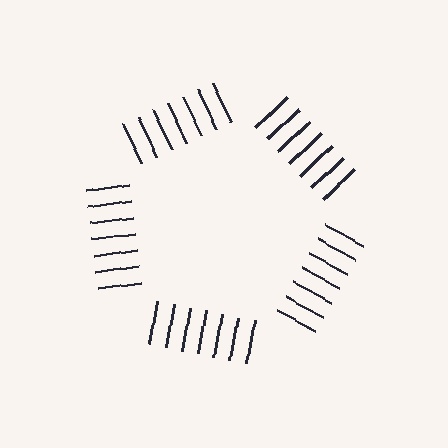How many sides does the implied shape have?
5 sides — the line-ends trace a pentagon.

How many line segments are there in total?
35 — 7 along each of the 5 edges.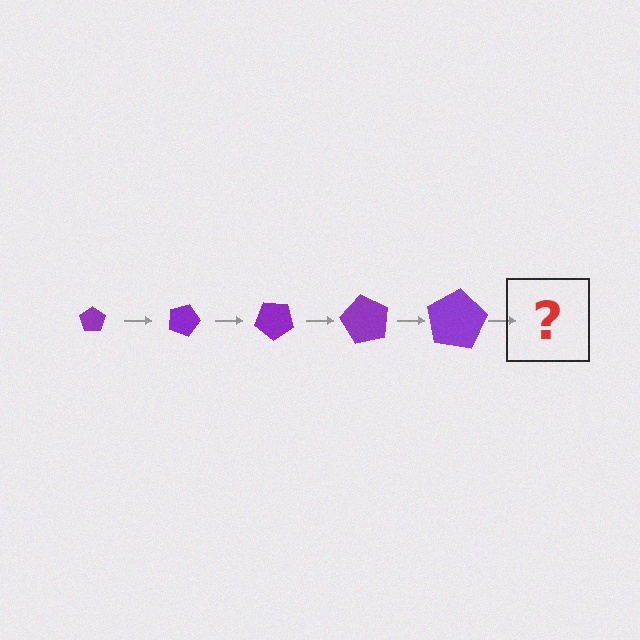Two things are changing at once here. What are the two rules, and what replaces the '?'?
The two rules are that the pentagon grows larger each step and it rotates 20 degrees each step. The '?' should be a pentagon, larger than the previous one and rotated 100 degrees from the start.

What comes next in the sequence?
The next element should be a pentagon, larger than the previous one and rotated 100 degrees from the start.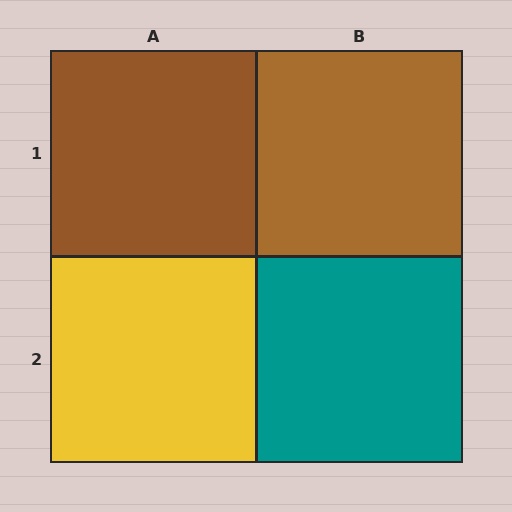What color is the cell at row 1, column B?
Brown.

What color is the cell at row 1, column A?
Brown.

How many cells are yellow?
1 cell is yellow.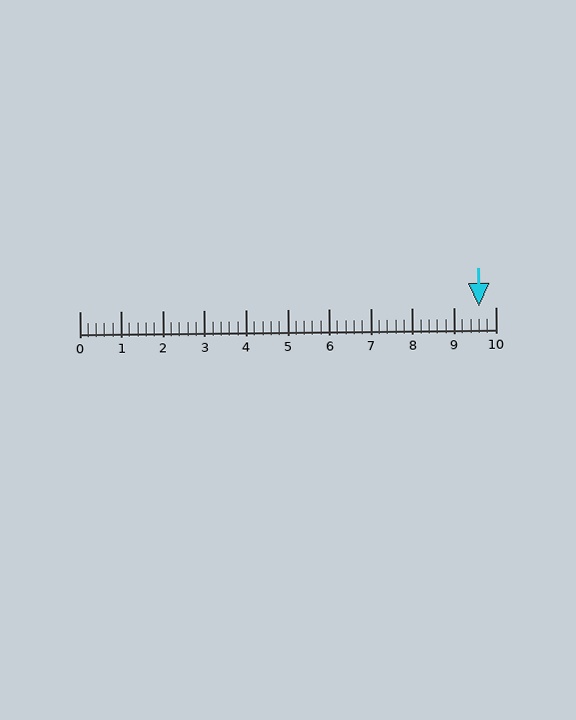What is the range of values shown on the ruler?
The ruler shows values from 0 to 10.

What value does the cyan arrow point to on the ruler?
The cyan arrow points to approximately 9.6.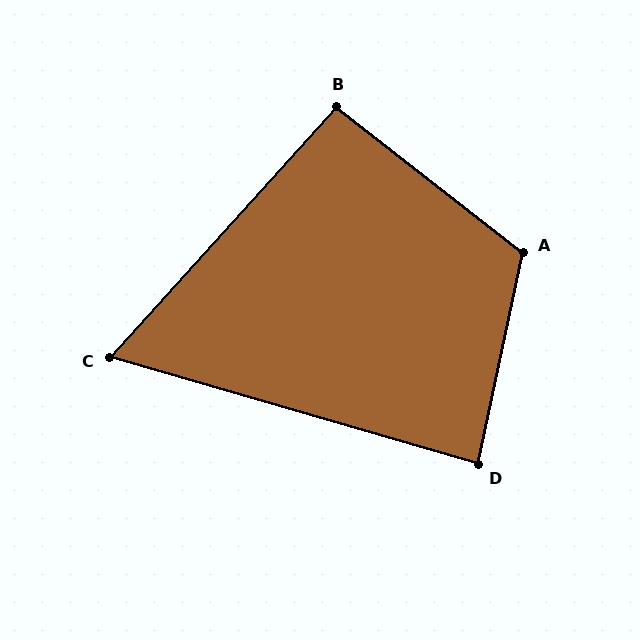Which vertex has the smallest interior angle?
C, at approximately 64 degrees.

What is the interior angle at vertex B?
Approximately 94 degrees (approximately right).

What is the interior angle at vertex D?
Approximately 86 degrees (approximately right).